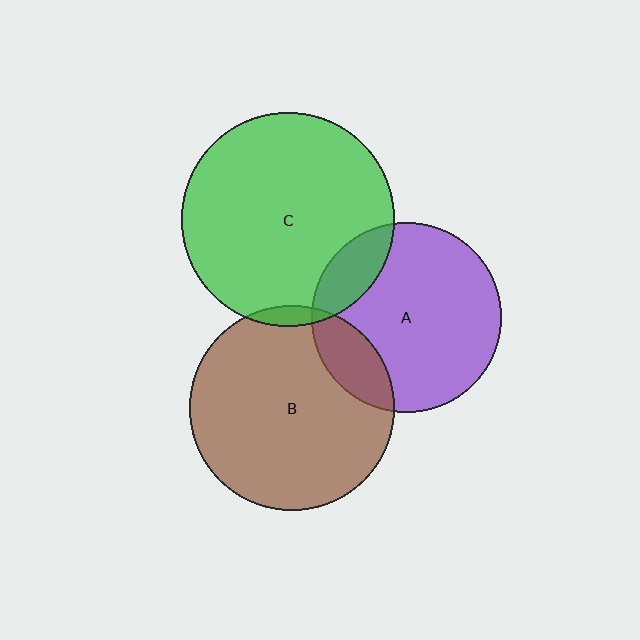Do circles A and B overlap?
Yes.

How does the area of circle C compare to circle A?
Approximately 1.3 times.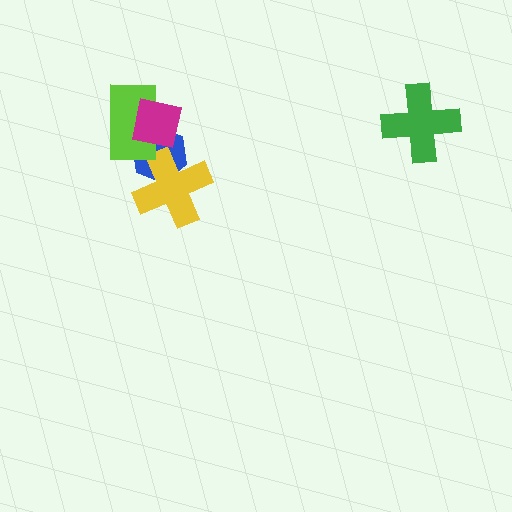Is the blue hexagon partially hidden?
Yes, it is partially covered by another shape.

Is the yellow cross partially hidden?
No, no other shape covers it.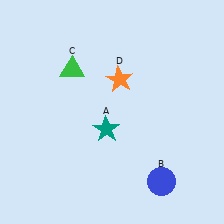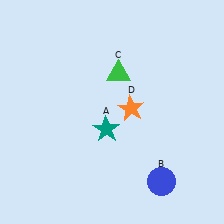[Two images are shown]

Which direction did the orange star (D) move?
The orange star (D) moved down.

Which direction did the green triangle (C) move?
The green triangle (C) moved right.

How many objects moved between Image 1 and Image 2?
2 objects moved between the two images.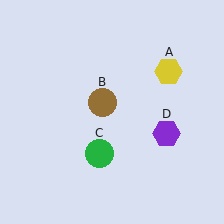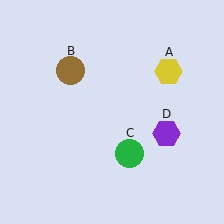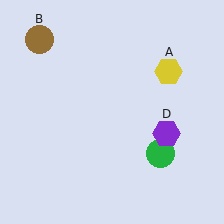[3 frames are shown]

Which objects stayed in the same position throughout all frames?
Yellow hexagon (object A) and purple hexagon (object D) remained stationary.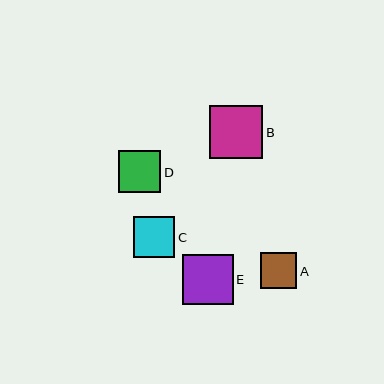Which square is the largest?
Square B is the largest with a size of approximately 53 pixels.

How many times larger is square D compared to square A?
Square D is approximately 1.2 times the size of square A.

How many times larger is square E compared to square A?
Square E is approximately 1.4 times the size of square A.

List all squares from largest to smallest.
From largest to smallest: B, E, D, C, A.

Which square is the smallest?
Square A is the smallest with a size of approximately 36 pixels.